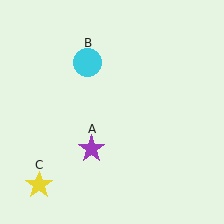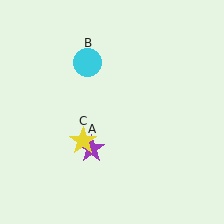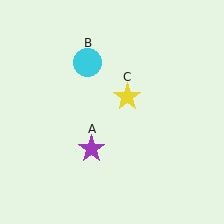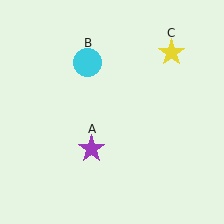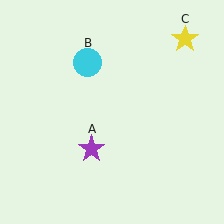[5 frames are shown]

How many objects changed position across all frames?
1 object changed position: yellow star (object C).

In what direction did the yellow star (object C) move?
The yellow star (object C) moved up and to the right.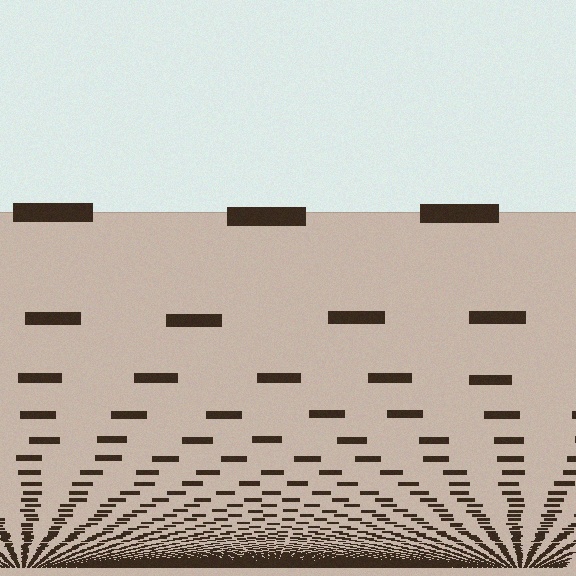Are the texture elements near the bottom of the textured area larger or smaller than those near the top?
Smaller. The gradient is inverted — elements near the bottom are smaller and denser.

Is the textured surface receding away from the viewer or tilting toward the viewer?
The surface appears to tilt toward the viewer. Texture elements get larger and sparser toward the top.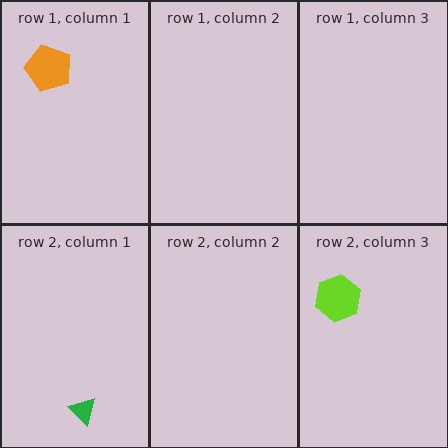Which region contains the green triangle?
The row 2, column 1 region.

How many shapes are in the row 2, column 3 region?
1.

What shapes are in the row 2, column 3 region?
The lime hexagon.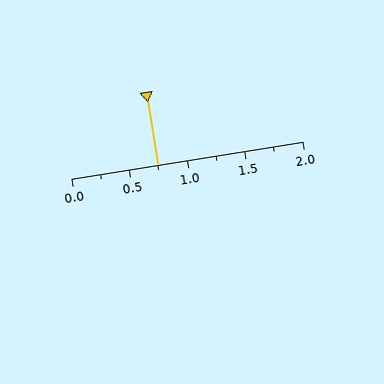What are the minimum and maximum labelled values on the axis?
The axis runs from 0.0 to 2.0.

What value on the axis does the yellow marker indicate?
The marker indicates approximately 0.75.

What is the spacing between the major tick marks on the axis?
The major ticks are spaced 0.5 apart.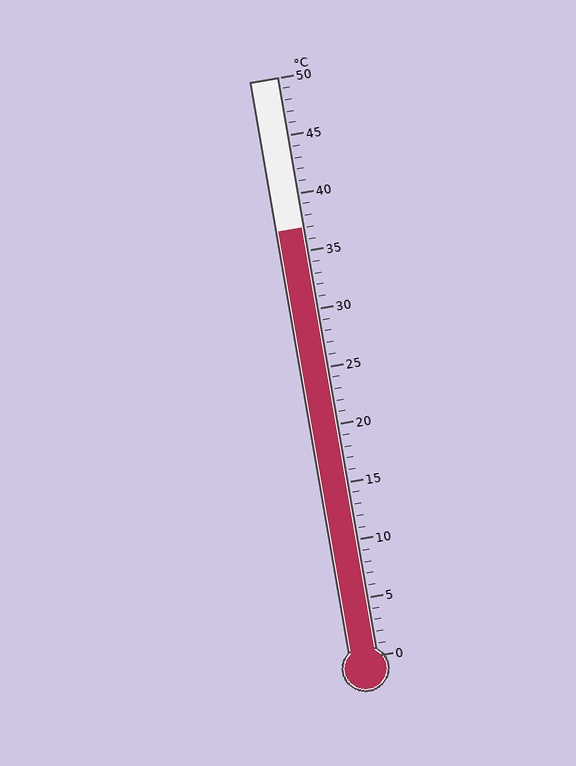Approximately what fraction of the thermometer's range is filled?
The thermometer is filled to approximately 75% of its range.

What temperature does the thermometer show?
The thermometer shows approximately 37°C.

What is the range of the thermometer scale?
The thermometer scale ranges from 0°C to 50°C.